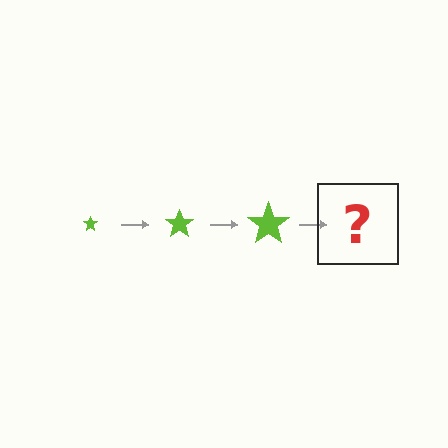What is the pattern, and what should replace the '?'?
The pattern is that the star gets progressively larger each step. The '?' should be a lime star, larger than the previous one.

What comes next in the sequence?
The next element should be a lime star, larger than the previous one.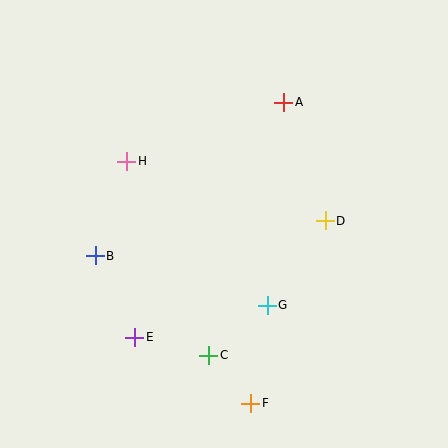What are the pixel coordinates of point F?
Point F is at (251, 403).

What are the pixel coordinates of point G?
Point G is at (267, 305).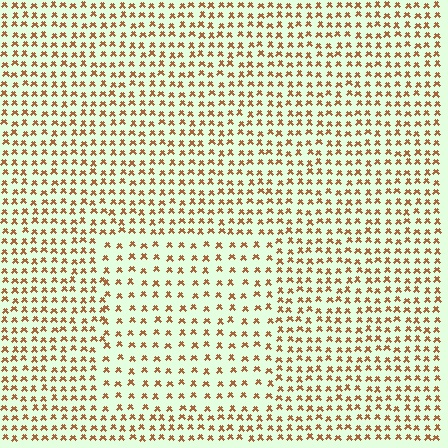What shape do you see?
I see a rectangle.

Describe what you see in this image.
The image contains small brown elements arranged at two different densities. A rectangle-shaped region is visible where the elements are less densely packed than the surrounding area.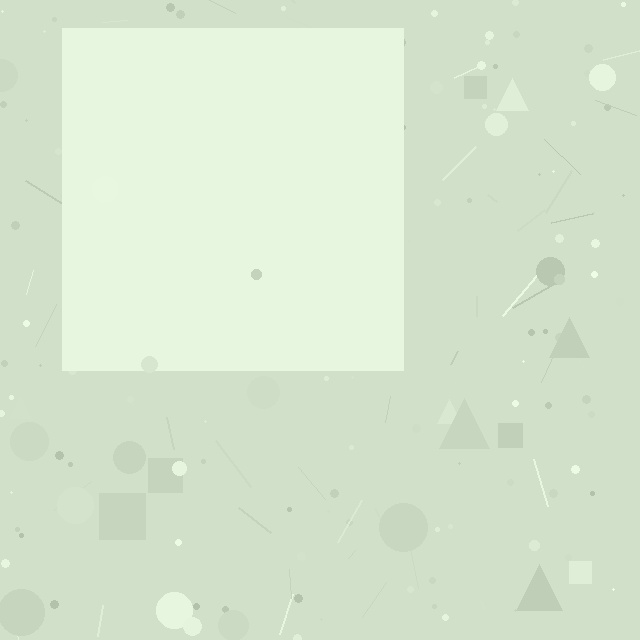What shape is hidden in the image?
A square is hidden in the image.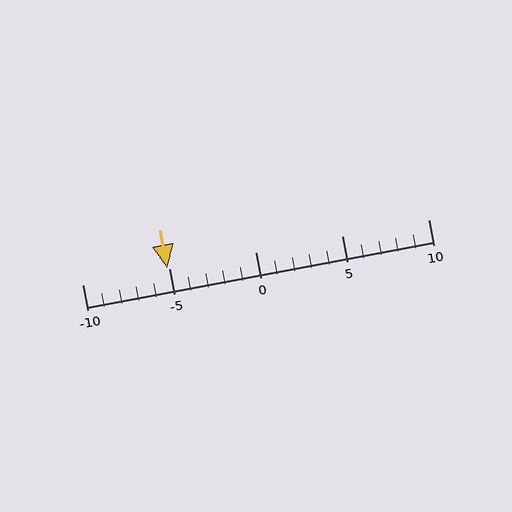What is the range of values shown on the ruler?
The ruler shows values from -10 to 10.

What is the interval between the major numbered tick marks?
The major tick marks are spaced 5 units apart.